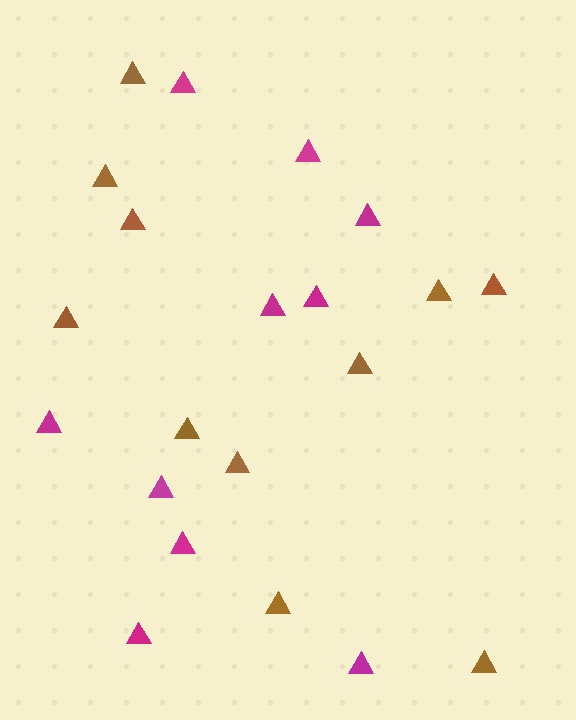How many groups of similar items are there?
There are 2 groups: one group of magenta triangles (10) and one group of brown triangles (11).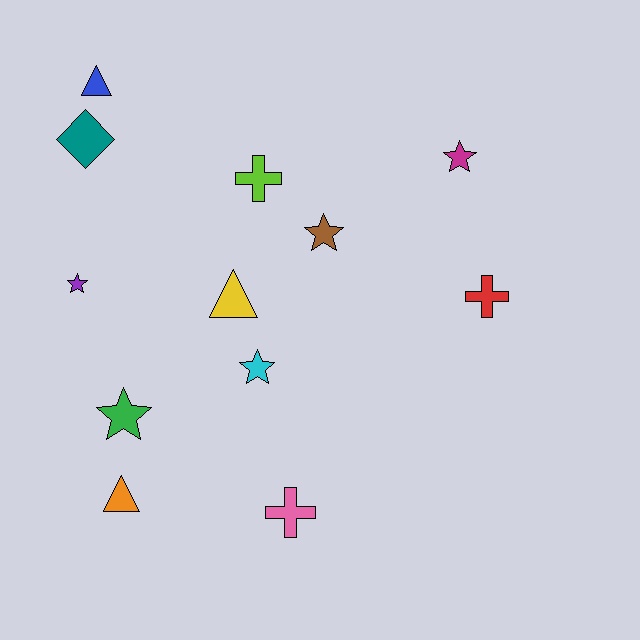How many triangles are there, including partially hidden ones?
There are 3 triangles.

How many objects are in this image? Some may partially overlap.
There are 12 objects.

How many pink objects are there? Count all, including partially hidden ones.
There is 1 pink object.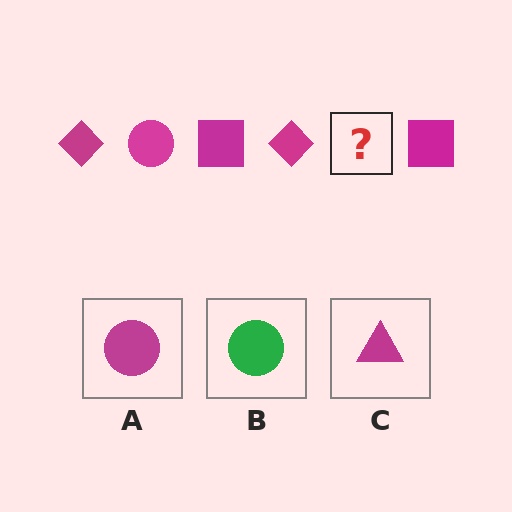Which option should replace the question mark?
Option A.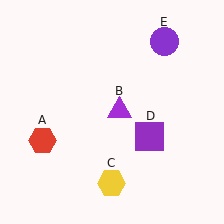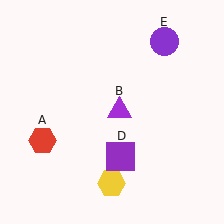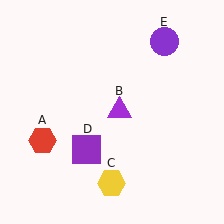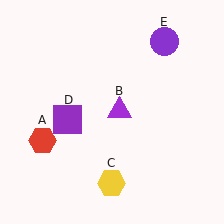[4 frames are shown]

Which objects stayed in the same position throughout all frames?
Red hexagon (object A) and purple triangle (object B) and yellow hexagon (object C) and purple circle (object E) remained stationary.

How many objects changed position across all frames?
1 object changed position: purple square (object D).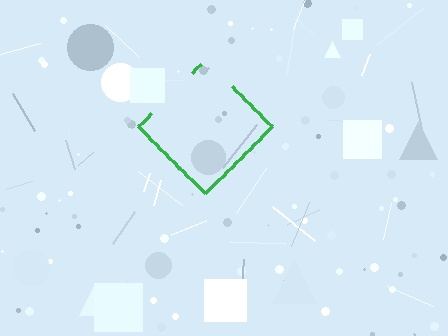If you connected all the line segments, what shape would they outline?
They would outline a diamond.